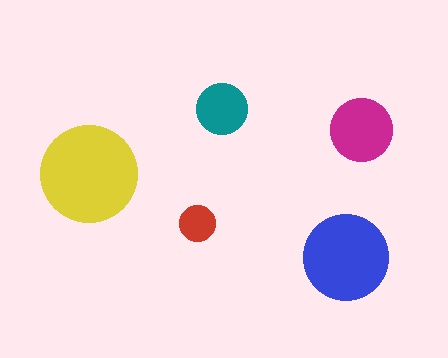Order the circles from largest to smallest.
the yellow one, the blue one, the magenta one, the teal one, the red one.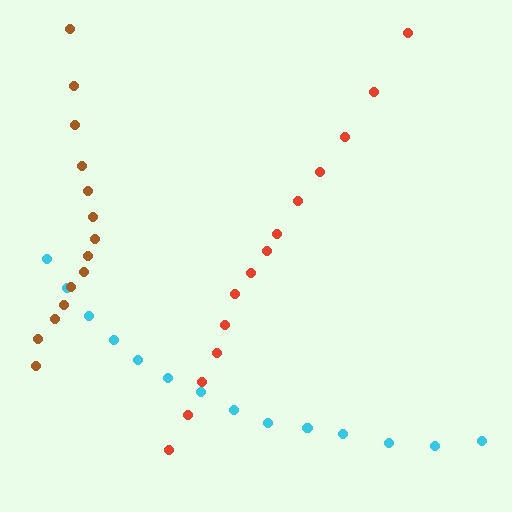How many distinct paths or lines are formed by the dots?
There are 3 distinct paths.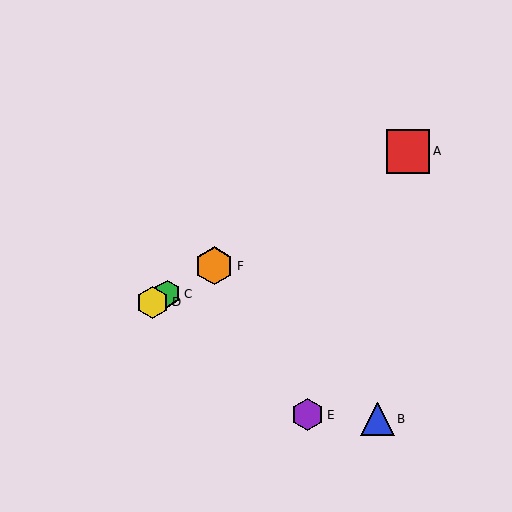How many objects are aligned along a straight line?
4 objects (A, C, D, F) are aligned along a straight line.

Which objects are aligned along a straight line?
Objects A, C, D, F are aligned along a straight line.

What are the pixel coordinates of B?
Object B is at (377, 419).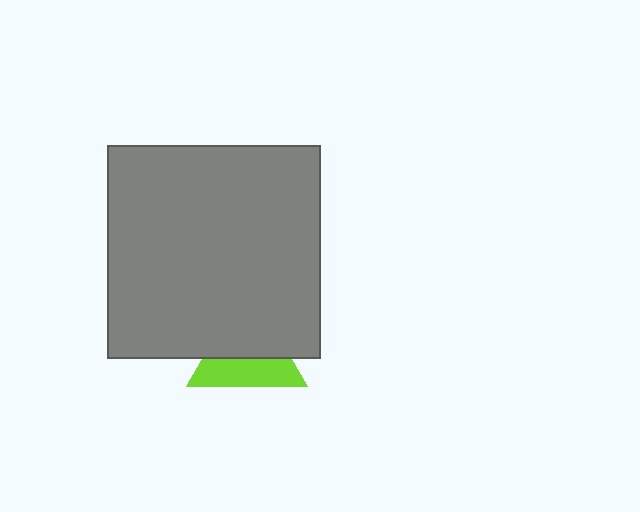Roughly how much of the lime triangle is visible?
About half of it is visible (roughly 46%).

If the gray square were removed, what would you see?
You would see the complete lime triangle.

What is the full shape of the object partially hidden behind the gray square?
The partially hidden object is a lime triangle.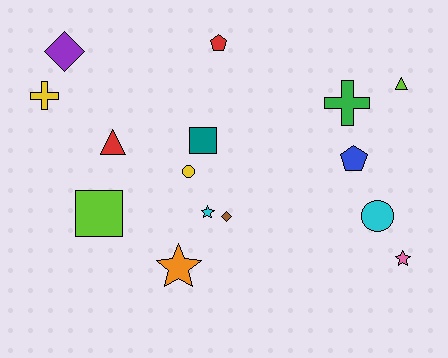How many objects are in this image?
There are 15 objects.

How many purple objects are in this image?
There is 1 purple object.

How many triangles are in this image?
There are 2 triangles.